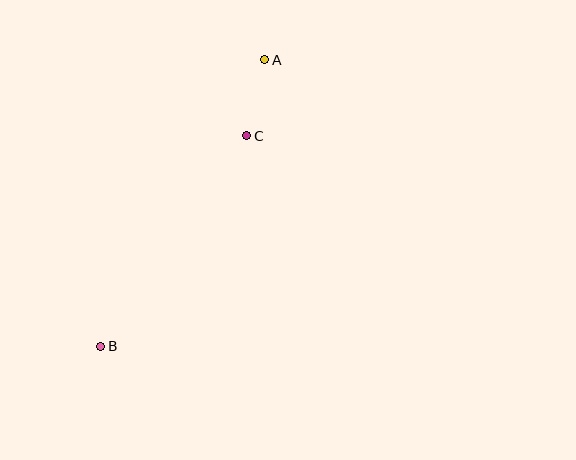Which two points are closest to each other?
Points A and C are closest to each other.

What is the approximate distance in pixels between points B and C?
The distance between B and C is approximately 256 pixels.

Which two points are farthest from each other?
Points A and B are farthest from each other.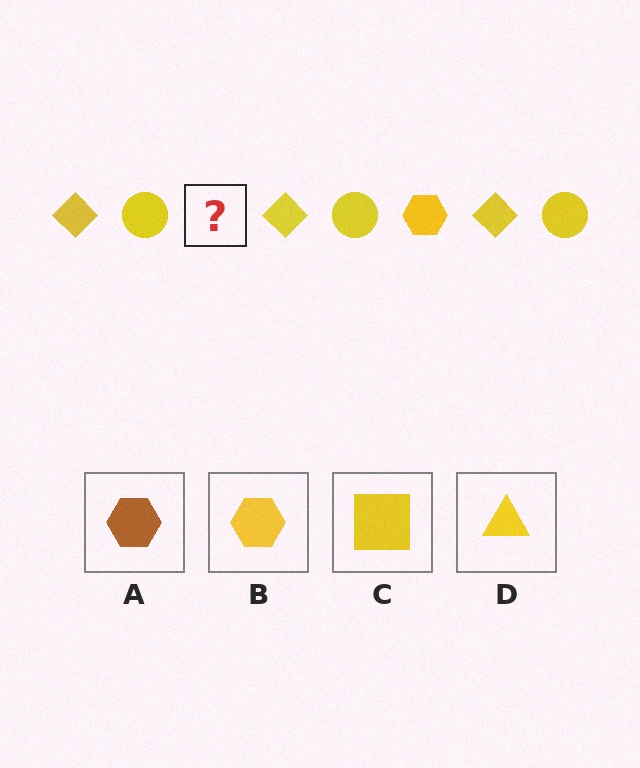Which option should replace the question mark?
Option B.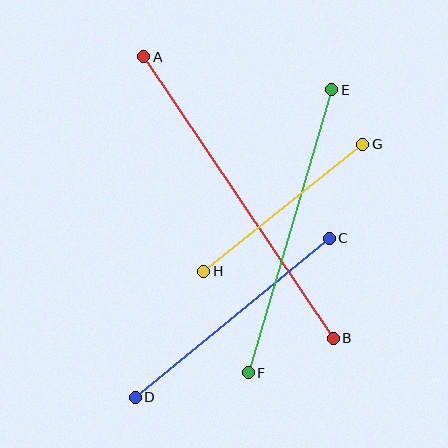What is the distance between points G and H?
The distance is approximately 203 pixels.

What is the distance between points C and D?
The distance is approximately 251 pixels.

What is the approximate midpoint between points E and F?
The midpoint is at approximately (290, 231) pixels.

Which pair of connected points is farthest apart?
Points A and B are farthest apart.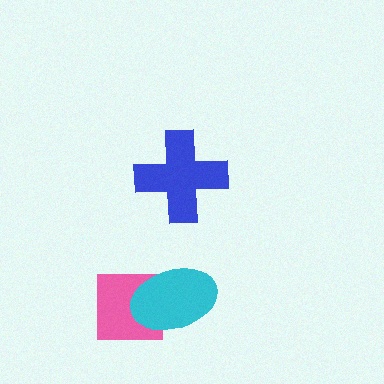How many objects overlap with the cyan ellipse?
1 object overlaps with the cyan ellipse.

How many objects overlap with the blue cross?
0 objects overlap with the blue cross.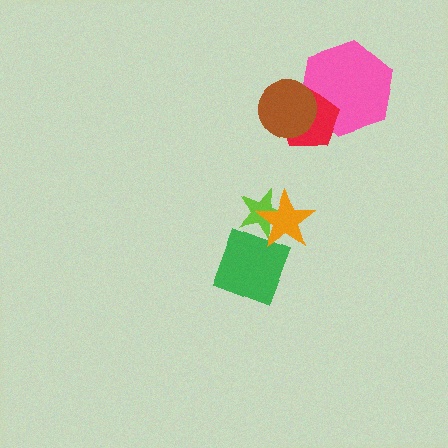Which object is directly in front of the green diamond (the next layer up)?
The lime star is directly in front of the green diamond.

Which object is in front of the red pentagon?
The brown circle is in front of the red pentagon.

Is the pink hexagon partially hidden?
Yes, it is partially covered by another shape.